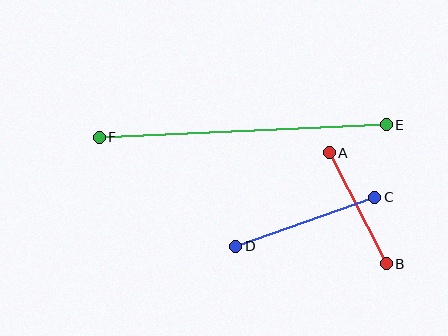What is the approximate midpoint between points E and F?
The midpoint is at approximately (243, 131) pixels.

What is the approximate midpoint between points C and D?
The midpoint is at approximately (305, 222) pixels.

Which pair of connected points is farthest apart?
Points E and F are farthest apart.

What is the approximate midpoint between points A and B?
The midpoint is at approximately (358, 208) pixels.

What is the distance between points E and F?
The distance is approximately 287 pixels.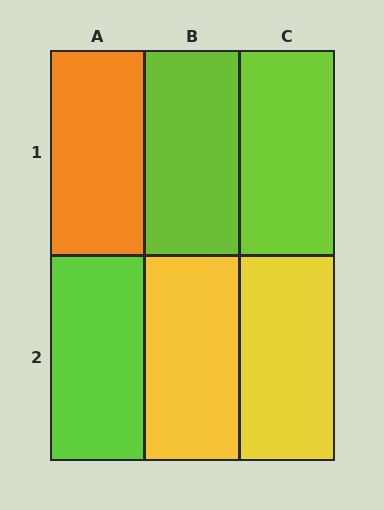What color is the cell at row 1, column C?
Lime.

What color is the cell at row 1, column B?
Lime.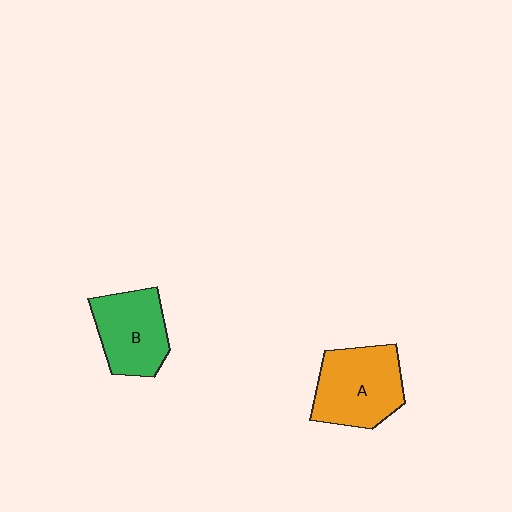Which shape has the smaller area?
Shape B (green).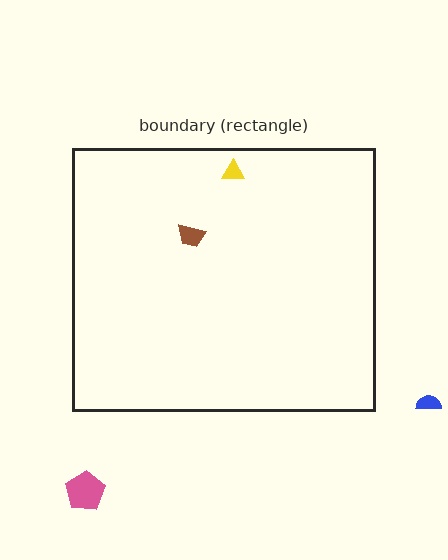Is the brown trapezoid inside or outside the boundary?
Inside.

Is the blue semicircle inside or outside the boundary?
Outside.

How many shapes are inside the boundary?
2 inside, 2 outside.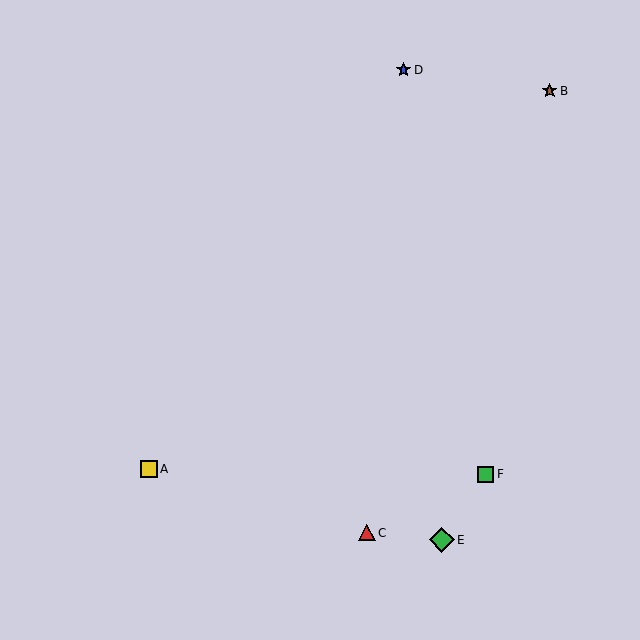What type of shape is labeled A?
Shape A is a yellow square.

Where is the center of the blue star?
The center of the blue star is at (404, 70).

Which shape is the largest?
The green diamond (labeled E) is the largest.